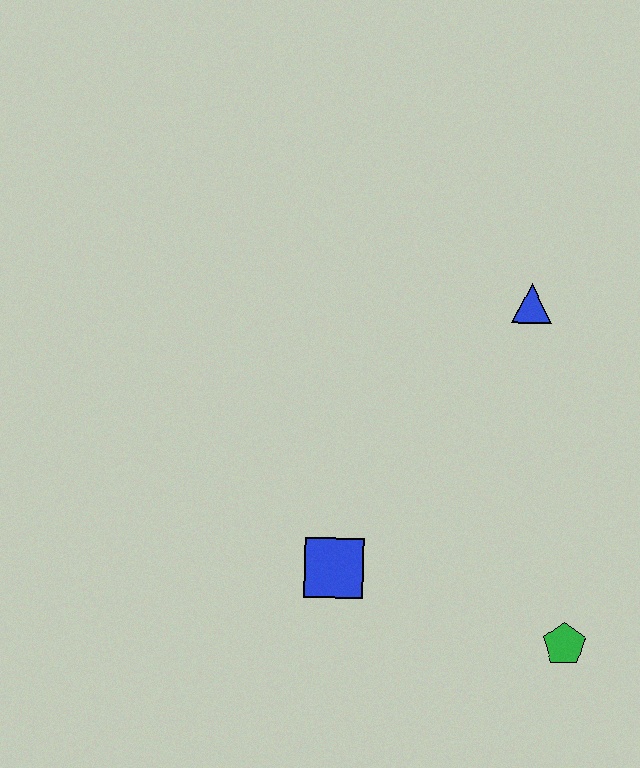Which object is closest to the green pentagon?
The blue square is closest to the green pentagon.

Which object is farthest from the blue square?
The blue triangle is farthest from the blue square.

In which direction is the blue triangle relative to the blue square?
The blue triangle is above the blue square.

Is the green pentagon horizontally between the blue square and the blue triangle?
No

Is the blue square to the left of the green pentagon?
Yes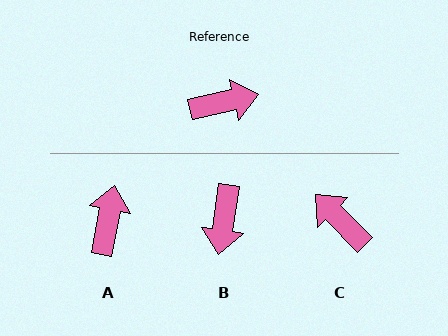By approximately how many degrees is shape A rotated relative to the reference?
Approximately 67 degrees counter-clockwise.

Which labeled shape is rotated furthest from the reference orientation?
C, about 122 degrees away.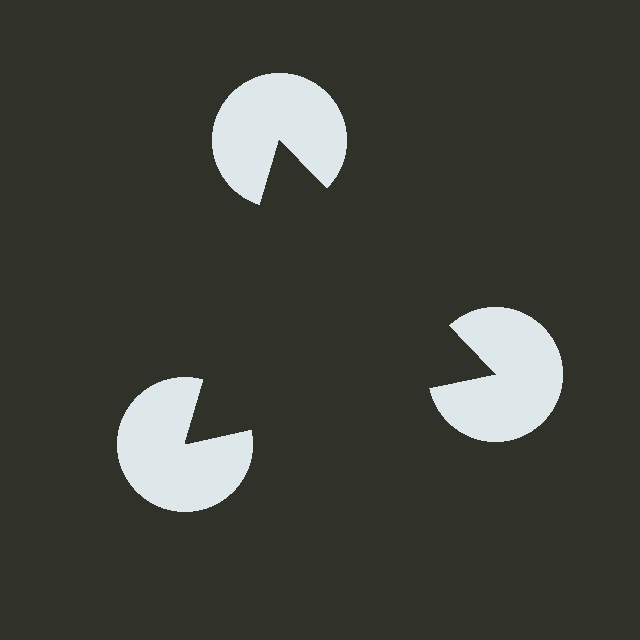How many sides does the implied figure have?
3 sides.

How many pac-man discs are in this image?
There are 3 — one at each vertex of the illusory triangle.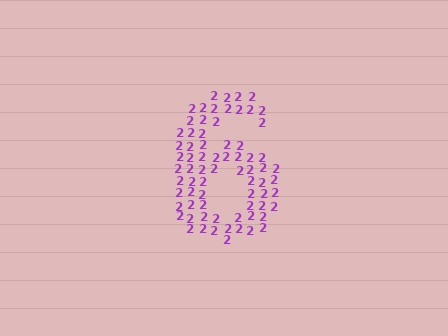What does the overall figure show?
The overall figure shows the digit 6.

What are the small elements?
The small elements are digit 2's.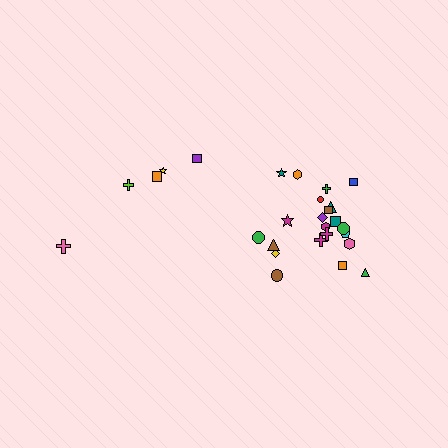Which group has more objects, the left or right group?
The right group.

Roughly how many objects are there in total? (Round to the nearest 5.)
Roughly 25 objects in total.